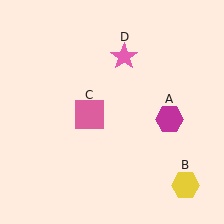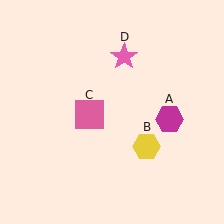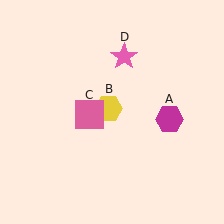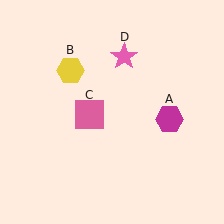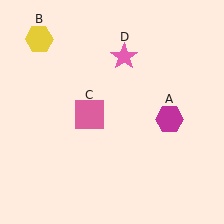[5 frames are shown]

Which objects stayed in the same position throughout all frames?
Magenta hexagon (object A) and pink square (object C) and pink star (object D) remained stationary.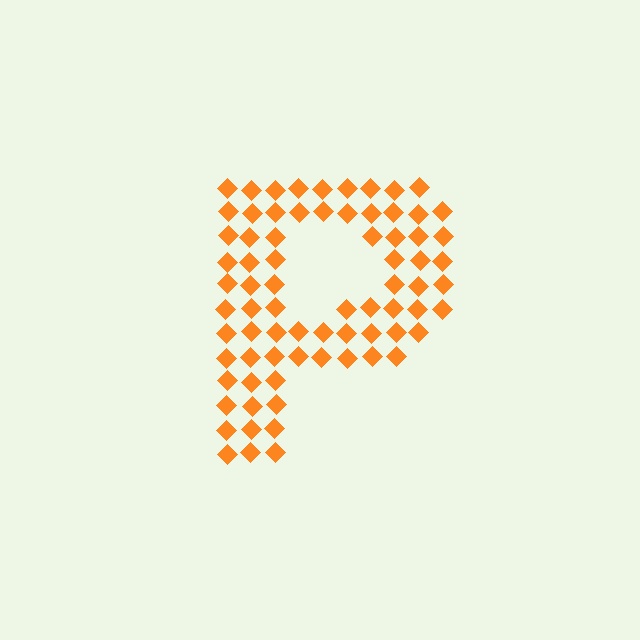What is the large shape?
The large shape is the letter P.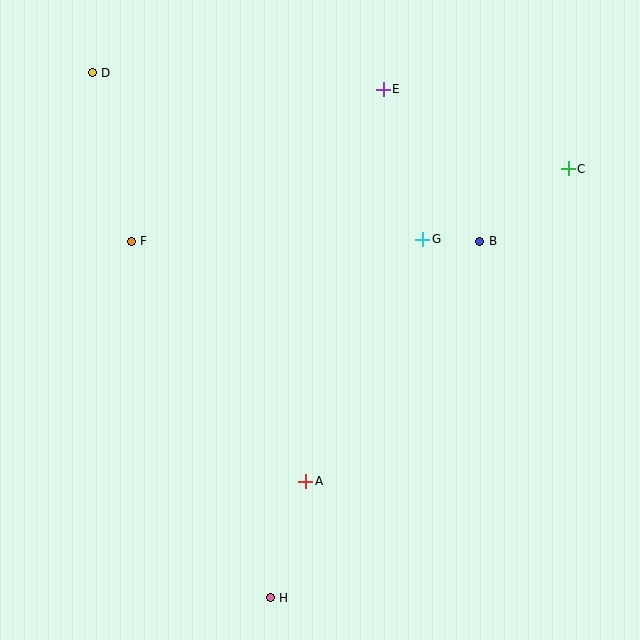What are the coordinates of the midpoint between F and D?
The midpoint between F and D is at (112, 157).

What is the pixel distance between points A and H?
The distance between A and H is 122 pixels.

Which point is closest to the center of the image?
Point G at (423, 239) is closest to the center.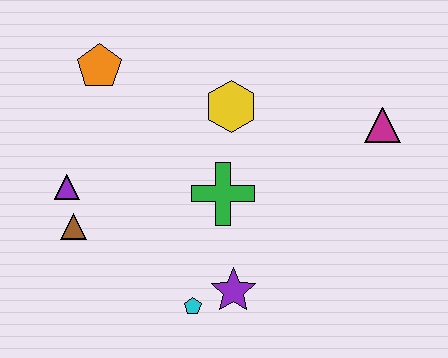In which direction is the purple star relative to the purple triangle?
The purple star is to the right of the purple triangle.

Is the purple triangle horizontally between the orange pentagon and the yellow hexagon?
No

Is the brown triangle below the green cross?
Yes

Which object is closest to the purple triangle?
The brown triangle is closest to the purple triangle.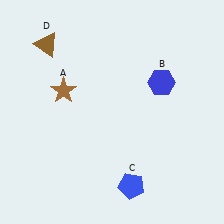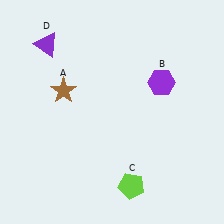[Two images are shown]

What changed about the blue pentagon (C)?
In Image 1, C is blue. In Image 2, it changed to lime.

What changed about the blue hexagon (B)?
In Image 1, B is blue. In Image 2, it changed to purple.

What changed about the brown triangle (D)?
In Image 1, D is brown. In Image 2, it changed to purple.